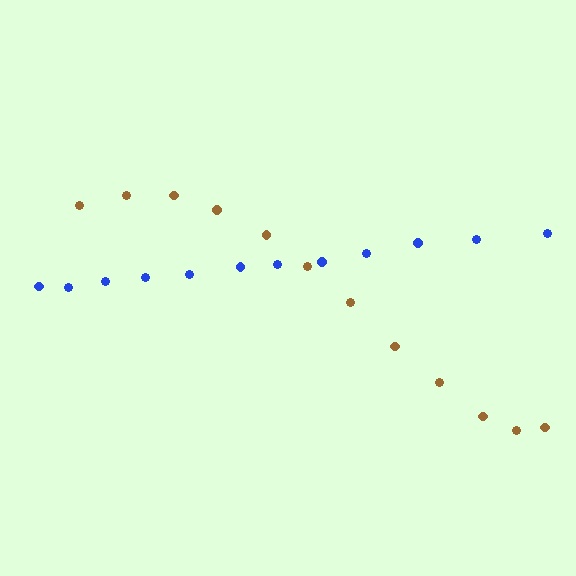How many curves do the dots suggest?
There are 2 distinct paths.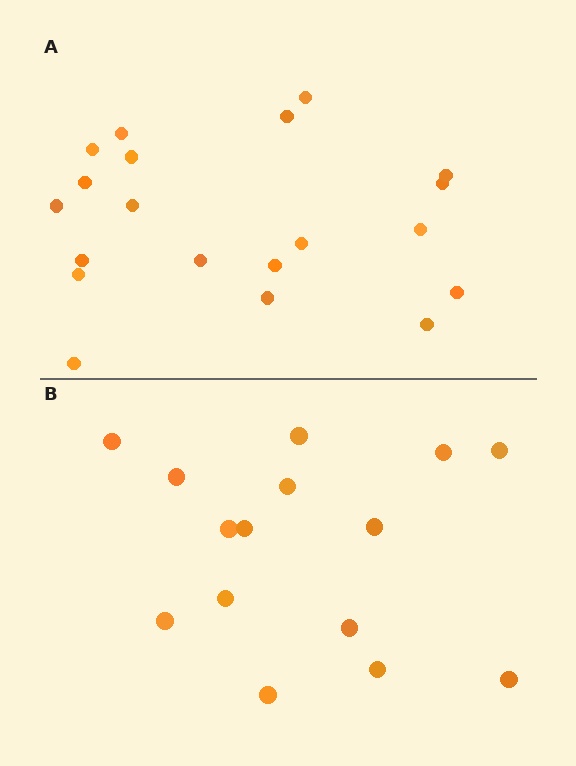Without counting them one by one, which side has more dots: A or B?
Region A (the top region) has more dots.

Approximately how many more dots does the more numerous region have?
Region A has about 5 more dots than region B.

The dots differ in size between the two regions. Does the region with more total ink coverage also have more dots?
No. Region B has more total ink coverage because its dots are larger, but region A actually contains more individual dots. Total area can be misleading — the number of items is what matters here.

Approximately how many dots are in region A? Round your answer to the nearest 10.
About 20 dots.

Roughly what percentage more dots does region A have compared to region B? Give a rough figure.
About 35% more.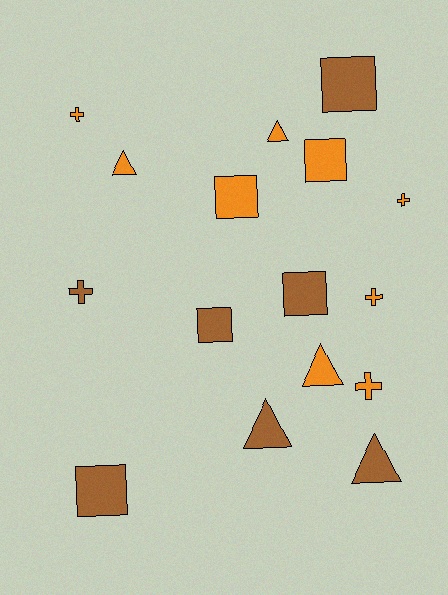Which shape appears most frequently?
Square, with 6 objects.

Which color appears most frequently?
Orange, with 9 objects.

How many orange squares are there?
There are 2 orange squares.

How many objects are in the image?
There are 16 objects.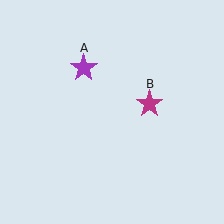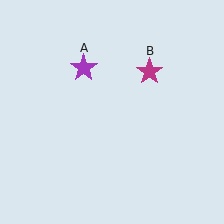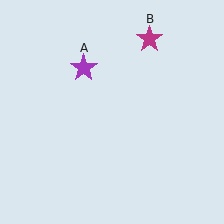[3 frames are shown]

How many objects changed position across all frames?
1 object changed position: magenta star (object B).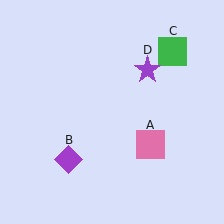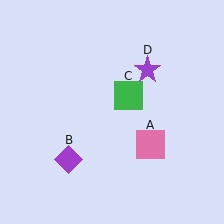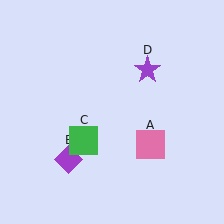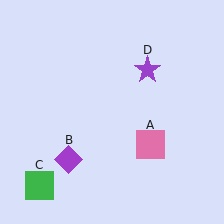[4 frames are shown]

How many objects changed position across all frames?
1 object changed position: green square (object C).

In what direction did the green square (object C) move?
The green square (object C) moved down and to the left.